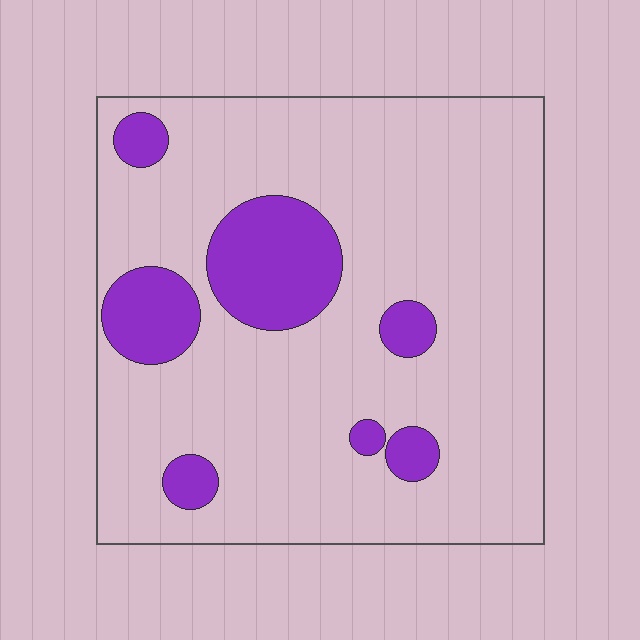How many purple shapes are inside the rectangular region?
7.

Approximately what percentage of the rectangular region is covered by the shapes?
Approximately 15%.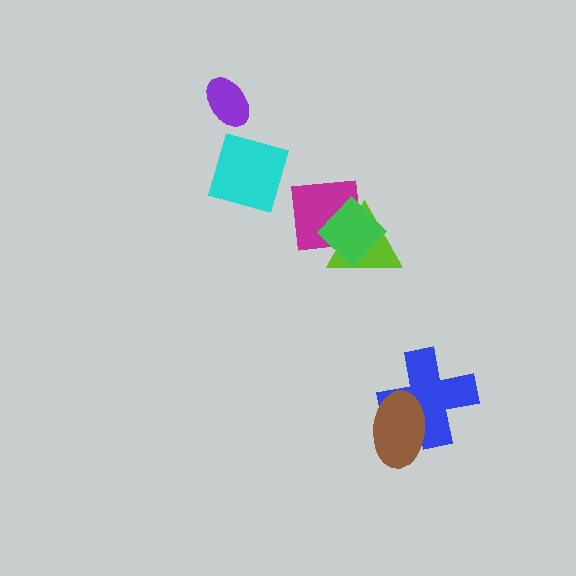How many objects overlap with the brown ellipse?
1 object overlaps with the brown ellipse.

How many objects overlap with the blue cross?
1 object overlaps with the blue cross.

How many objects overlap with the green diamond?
2 objects overlap with the green diamond.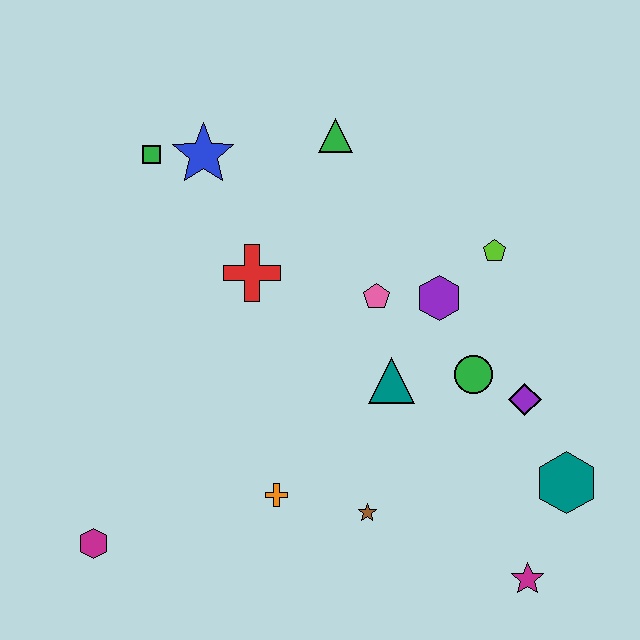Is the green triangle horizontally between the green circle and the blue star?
Yes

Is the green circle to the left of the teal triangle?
No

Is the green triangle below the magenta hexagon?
No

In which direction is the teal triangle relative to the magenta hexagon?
The teal triangle is to the right of the magenta hexagon.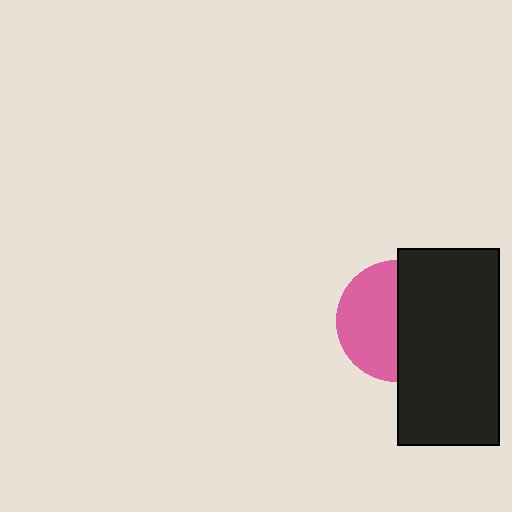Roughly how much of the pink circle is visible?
About half of it is visible (roughly 51%).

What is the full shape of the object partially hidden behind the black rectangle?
The partially hidden object is a pink circle.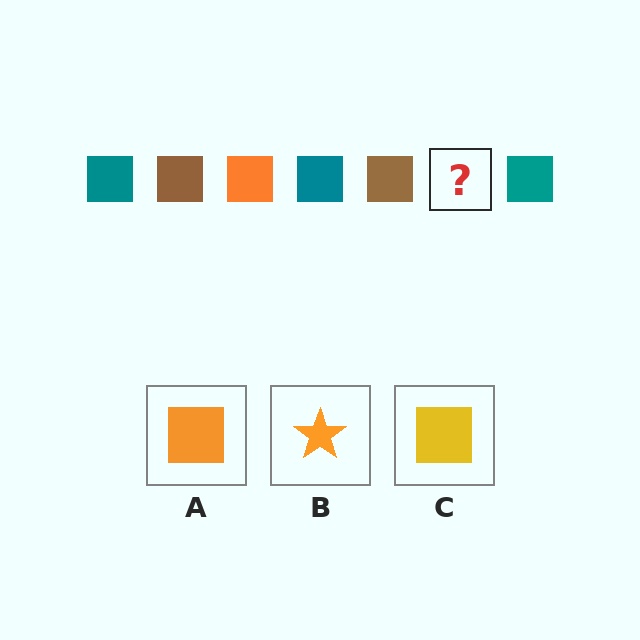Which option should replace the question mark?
Option A.